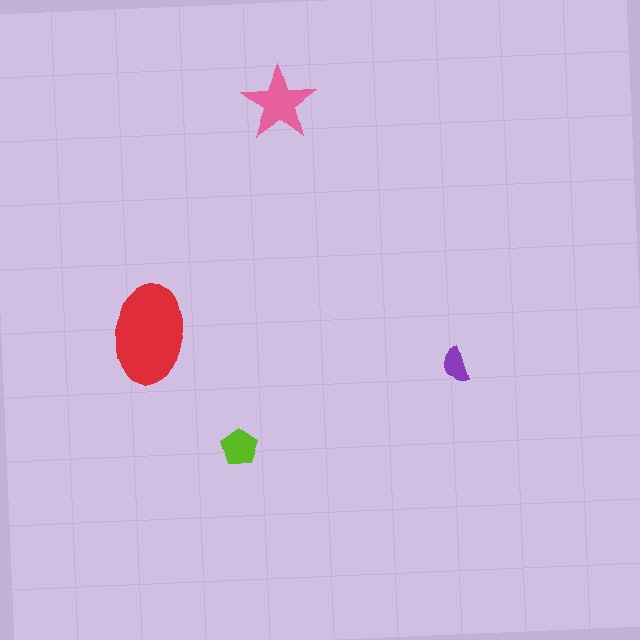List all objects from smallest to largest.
The purple semicircle, the lime pentagon, the pink star, the red ellipse.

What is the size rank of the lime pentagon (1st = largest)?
3rd.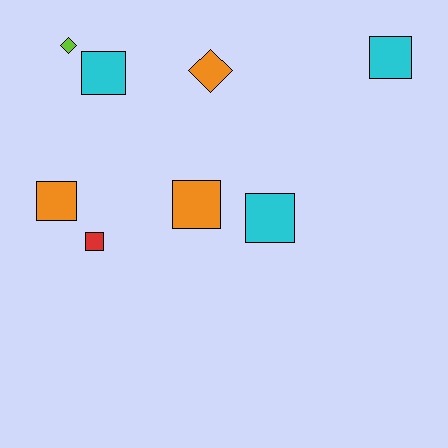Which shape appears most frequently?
Square, with 6 objects.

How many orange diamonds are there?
There is 1 orange diamond.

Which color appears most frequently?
Cyan, with 3 objects.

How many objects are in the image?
There are 8 objects.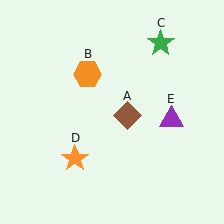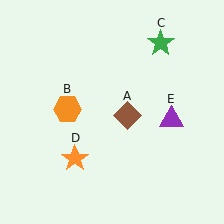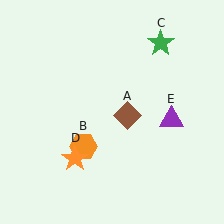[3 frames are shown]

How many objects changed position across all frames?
1 object changed position: orange hexagon (object B).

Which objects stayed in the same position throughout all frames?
Brown diamond (object A) and green star (object C) and orange star (object D) and purple triangle (object E) remained stationary.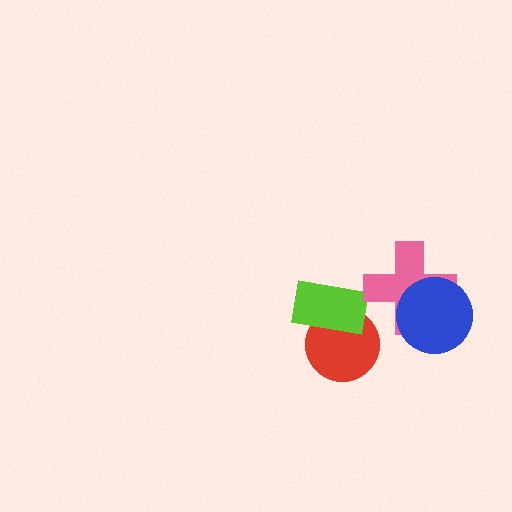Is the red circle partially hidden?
Yes, it is partially covered by another shape.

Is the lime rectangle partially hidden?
No, no other shape covers it.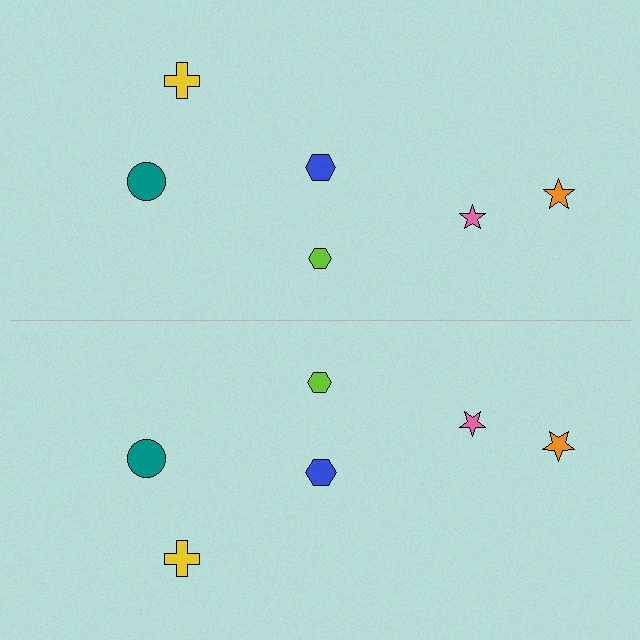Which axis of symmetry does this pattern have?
The pattern has a horizontal axis of symmetry running through the center of the image.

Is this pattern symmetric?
Yes, this pattern has bilateral (reflection) symmetry.